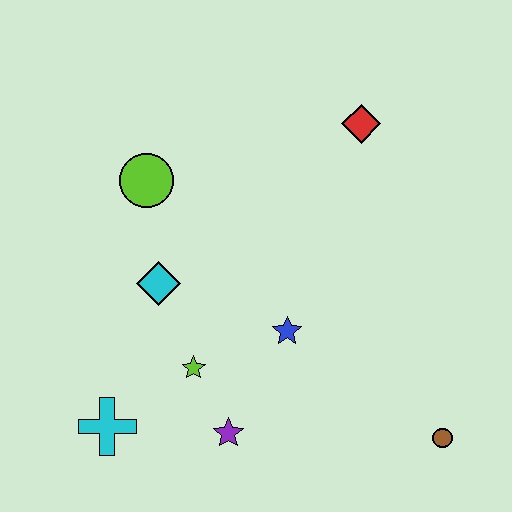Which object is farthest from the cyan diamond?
The brown circle is farthest from the cyan diamond.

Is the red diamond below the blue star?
No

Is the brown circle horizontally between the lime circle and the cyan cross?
No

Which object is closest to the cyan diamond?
The lime star is closest to the cyan diamond.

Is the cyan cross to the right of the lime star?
No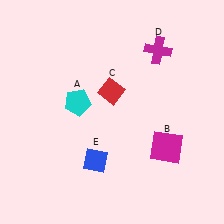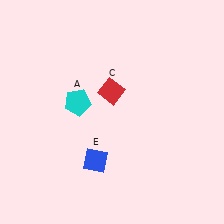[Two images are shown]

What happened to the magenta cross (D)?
The magenta cross (D) was removed in Image 2. It was in the top-right area of Image 1.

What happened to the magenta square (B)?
The magenta square (B) was removed in Image 2. It was in the bottom-right area of Image 1.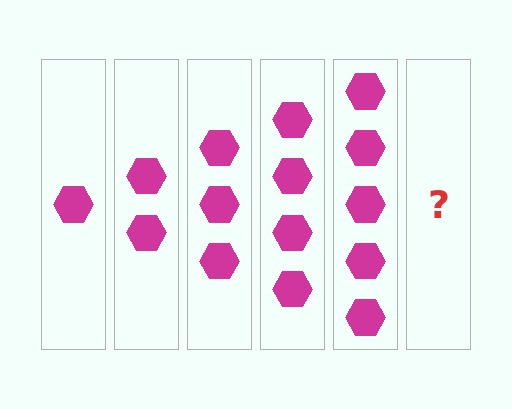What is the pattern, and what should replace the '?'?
The pattern is that each step adds one more hexagon. The '?' should be 6 hexagons.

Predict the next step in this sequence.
The next step is 6 hexagons.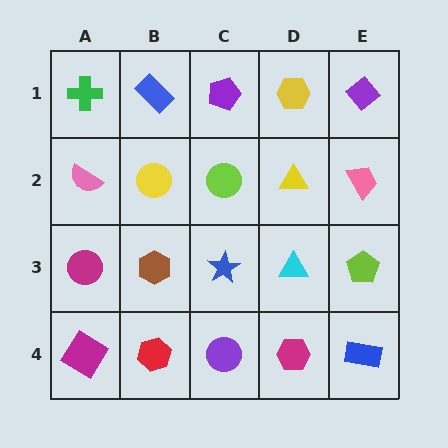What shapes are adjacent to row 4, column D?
A cyan triangle (row 3, column D), a purple circle (row 4, column C), a blue rectangle (row 4, column E).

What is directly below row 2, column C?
A blue star.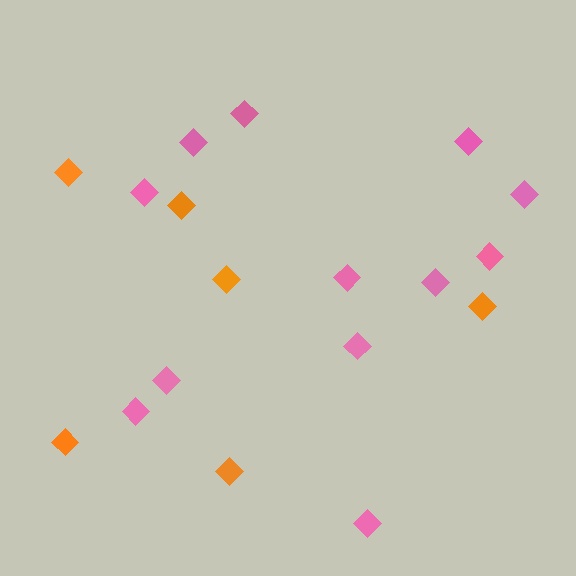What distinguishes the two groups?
There are 2 groups: one group of orange diamonds (6) and one group of pink diamonds (12).